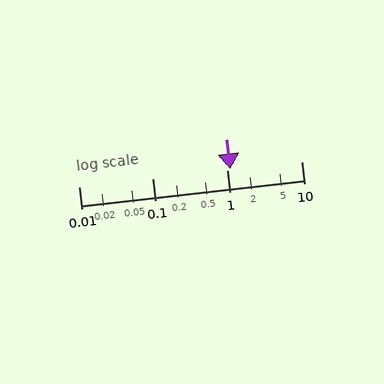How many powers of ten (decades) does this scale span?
The scale spans 3 decades, from 0.01 to 10.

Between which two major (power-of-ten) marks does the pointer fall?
The pointer is between 1 and 10.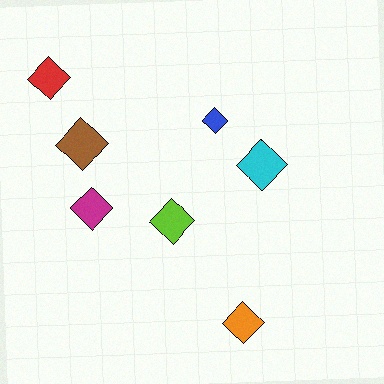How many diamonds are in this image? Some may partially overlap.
There are 7 diamonds.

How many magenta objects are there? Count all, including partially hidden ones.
There is 1 magenta object.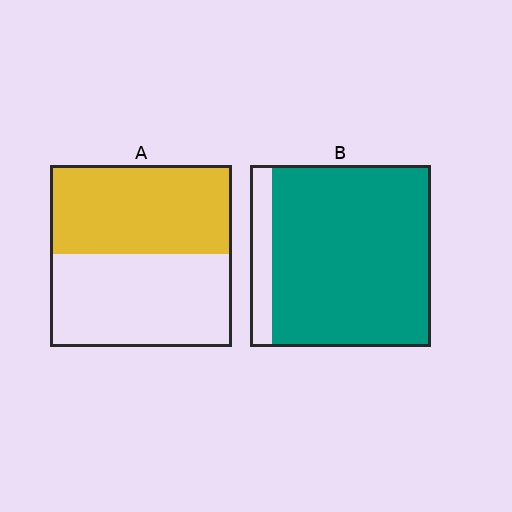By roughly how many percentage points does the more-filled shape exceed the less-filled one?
By roughly 40 percentage points (B over A).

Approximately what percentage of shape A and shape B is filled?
A is approximately 50% and B is approximately 90%.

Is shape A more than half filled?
Roughly half.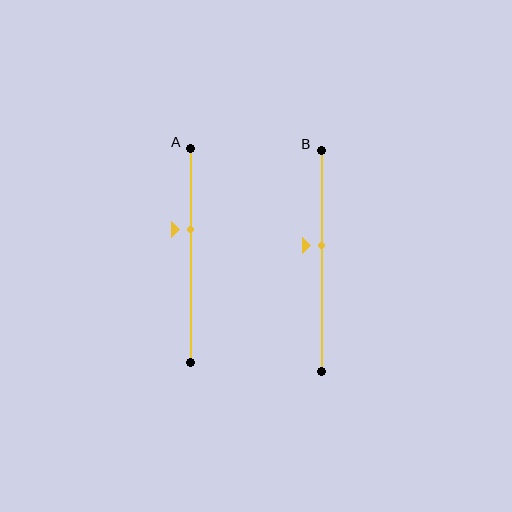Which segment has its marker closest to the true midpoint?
Segment B has its marker closest to the true midpoint.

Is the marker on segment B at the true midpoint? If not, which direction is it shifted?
No, the marker on segment B is shifted upward by about 7% of the segment length.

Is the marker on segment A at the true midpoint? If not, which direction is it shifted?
No, the marker on segment A is shifted upward by about 12% of the segment length.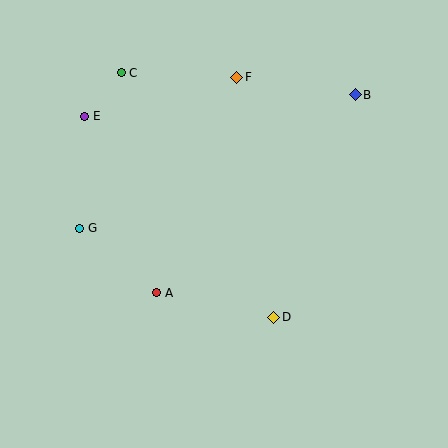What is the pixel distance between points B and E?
The distance between B and E is 272 pixels.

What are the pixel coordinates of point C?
Point C is at (121, 73).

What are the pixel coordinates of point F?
Point F is at (237, 77).